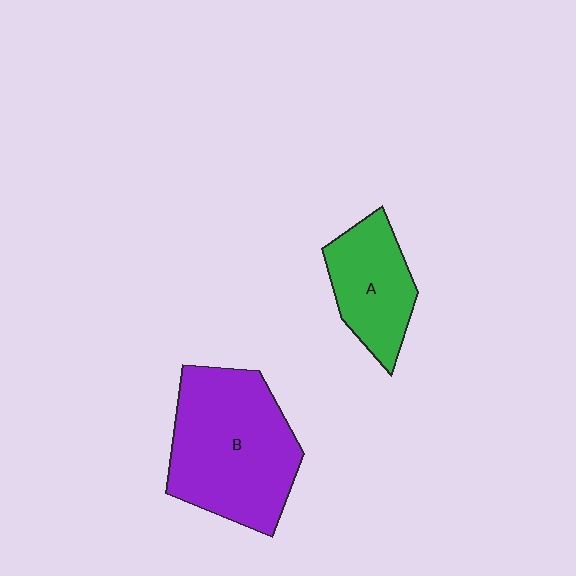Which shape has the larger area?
Shape B (purple).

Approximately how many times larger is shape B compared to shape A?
Approximately 1.8 times.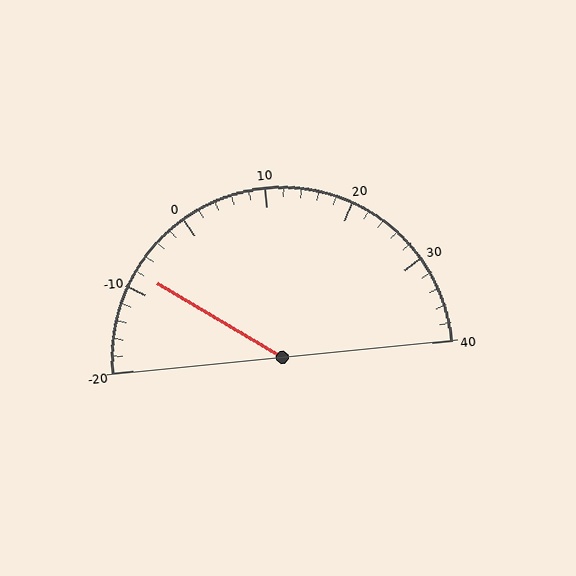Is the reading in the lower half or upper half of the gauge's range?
The reading is in the lower half of the range (-20 to 40).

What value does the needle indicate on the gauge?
The needle indicates approximately -8.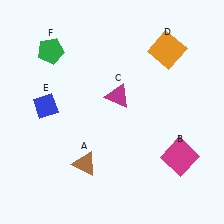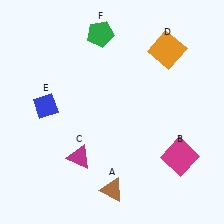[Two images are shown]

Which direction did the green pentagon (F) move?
The green pentagon (F) moved right.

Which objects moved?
The objects that moved are: the brown triangle (A), the magenta triangle (C), the green pentagon (F).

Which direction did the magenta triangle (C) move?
The magenta triangle (C) moved down.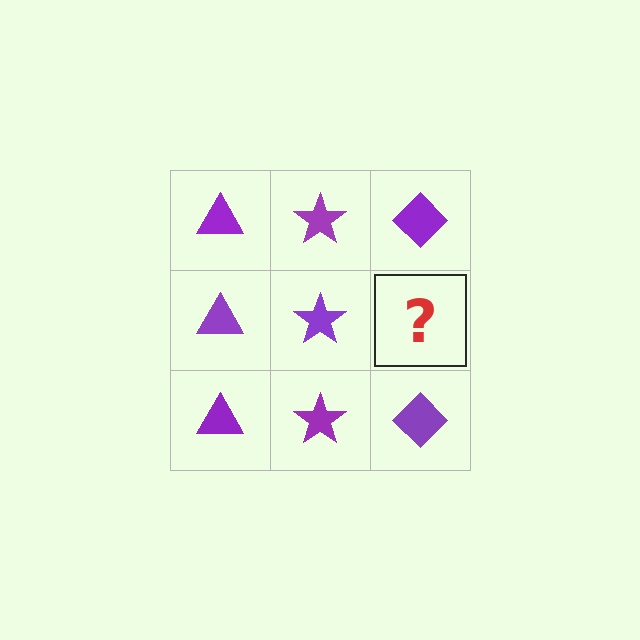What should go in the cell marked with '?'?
The missing cell should contain a purple diamond.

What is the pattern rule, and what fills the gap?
The rule is that each column has a consistent shape. The gap should be filled with a purple diamond.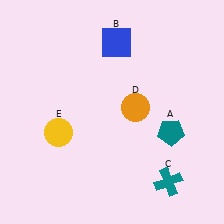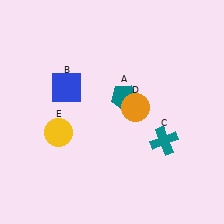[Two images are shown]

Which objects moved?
The objects that moved are: the teal pentagon (A), the blue square (B), the teal cross (C).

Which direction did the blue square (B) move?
The blue square (B) moved left.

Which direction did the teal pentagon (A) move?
The teal pentagon (A) moved left.